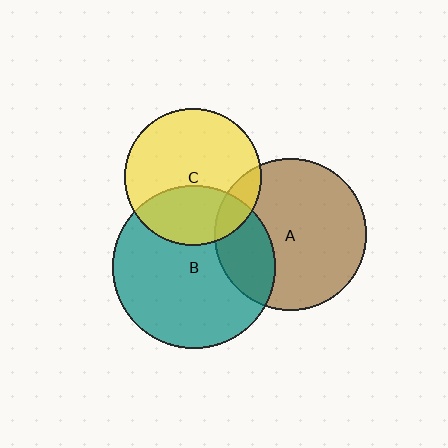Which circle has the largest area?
Circle B (teal).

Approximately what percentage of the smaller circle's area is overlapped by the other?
Approximately 15%.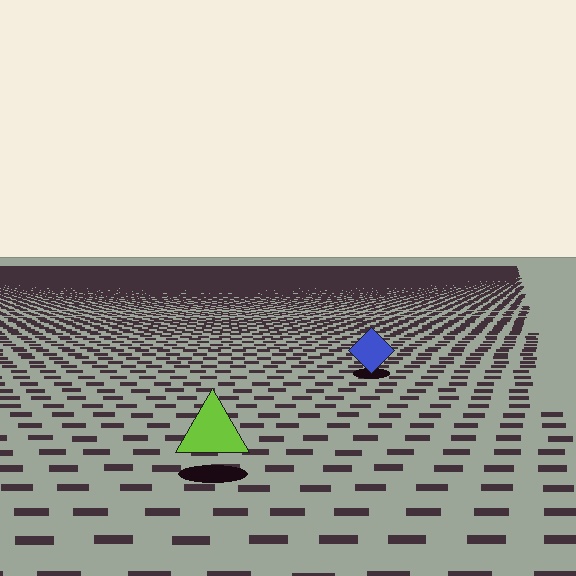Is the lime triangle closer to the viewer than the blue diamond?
Yes. The lime triangle is closer — you can tell from the texture gradient: the ground texture is coarser near it.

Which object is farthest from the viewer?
The blue diamond is farthest from the viewer. It appears smaller and the ground texture around it is denser.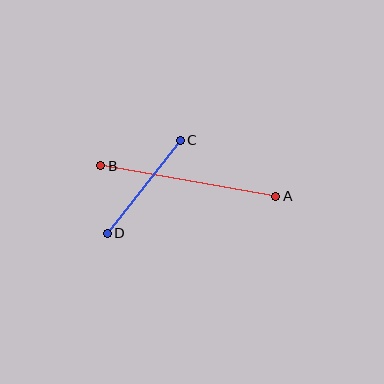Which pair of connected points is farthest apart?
Points A and B are farthest apart.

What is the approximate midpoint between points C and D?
The midpoint is at approximately (144, 187) pixels.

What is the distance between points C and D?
The distance is approximately 118 pixels.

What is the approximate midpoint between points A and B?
The midpoint is at approximately (188, 181) pixels.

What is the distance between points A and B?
The distance is approximately 177 pixels.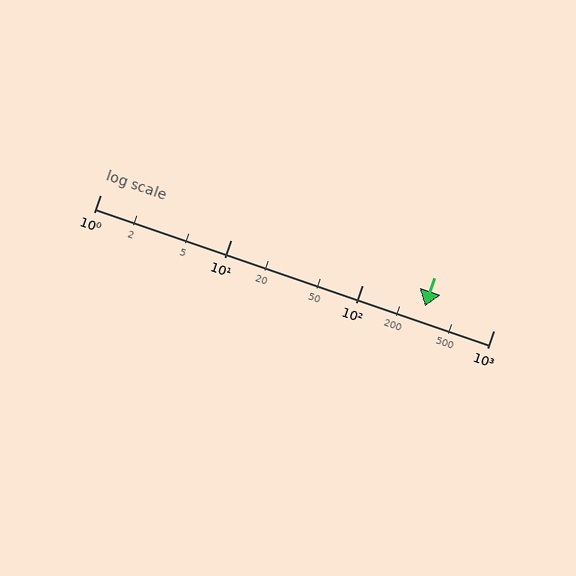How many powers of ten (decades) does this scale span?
The scale spans 3 decades, from 1 to 1000.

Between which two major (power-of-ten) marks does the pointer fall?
The pointer is between 100 and 1000.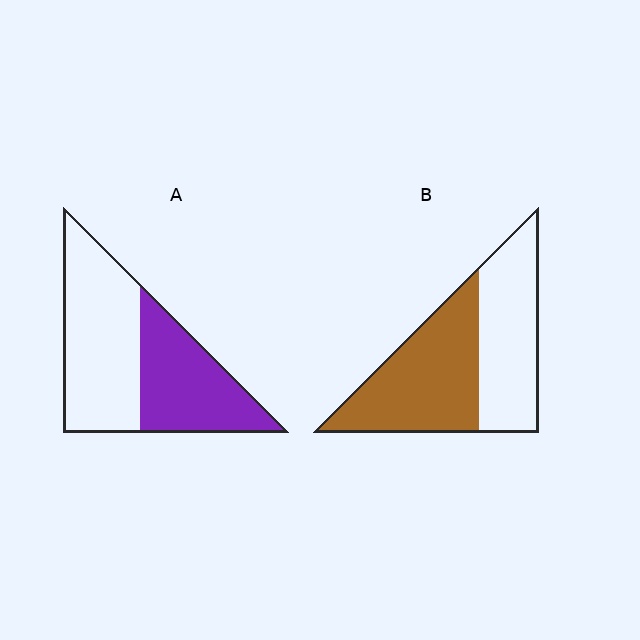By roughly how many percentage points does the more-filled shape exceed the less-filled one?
By roughly 10 percentage points (B over A).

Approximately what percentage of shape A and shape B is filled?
A is approximately 45% and B is approximately 55%.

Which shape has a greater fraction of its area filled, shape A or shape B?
Shape B.